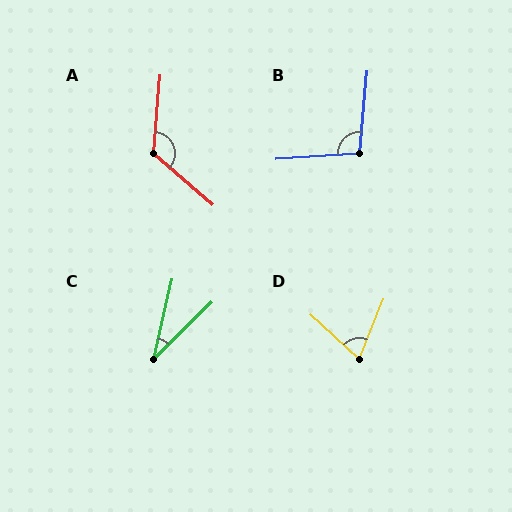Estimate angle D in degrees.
Approximately 69 degrees.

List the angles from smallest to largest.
C (33°), D (69°), B (99°), A (126°).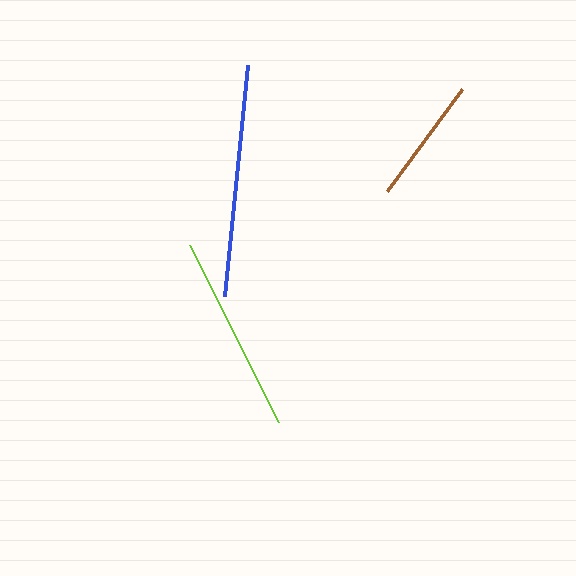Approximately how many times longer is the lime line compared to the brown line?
The lime line is approximately 1.6 times the length of the brown line.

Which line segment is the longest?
The blue line is the longest at approximately 232 pixels.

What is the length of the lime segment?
The lime segment is approximately 198 pixels long.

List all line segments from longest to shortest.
From longest to shortest: blue, lime, brown.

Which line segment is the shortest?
The brown line is the shortest at approximately 127 pixels.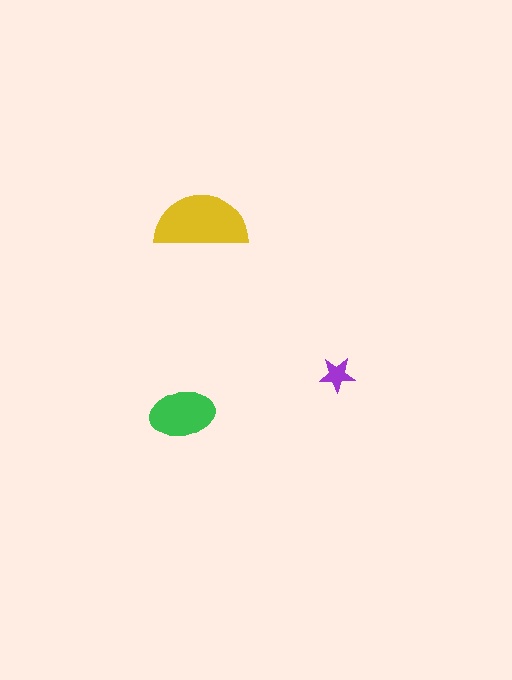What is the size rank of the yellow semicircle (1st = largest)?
1st.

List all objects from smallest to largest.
The purple star, the green ellipse, the yellow semicircle.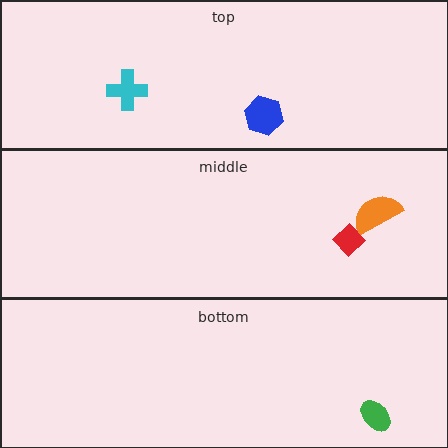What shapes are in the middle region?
The orange semicircle, the red diamond.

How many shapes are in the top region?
2.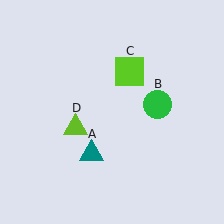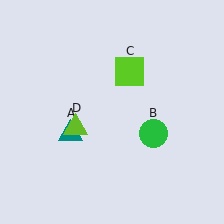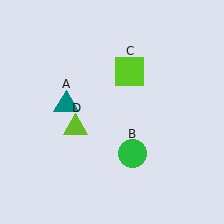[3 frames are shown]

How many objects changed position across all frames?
2 objects changed position: teal triangle (object A), green circle (object B).